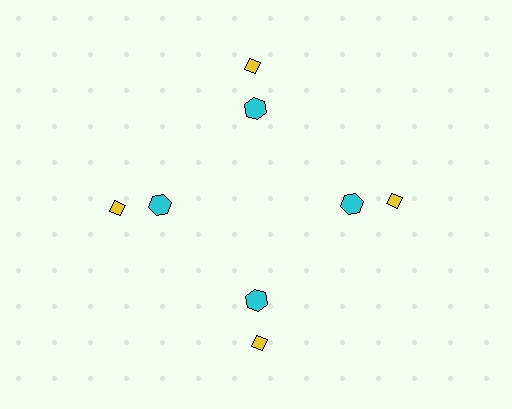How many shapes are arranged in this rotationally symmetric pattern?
There are 8 shapes, arranged in 4 groups of 2.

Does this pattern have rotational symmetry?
Yes, this pattern has 4-fold rotational symmetry. It looks the same after rotating 90 degrees around the center.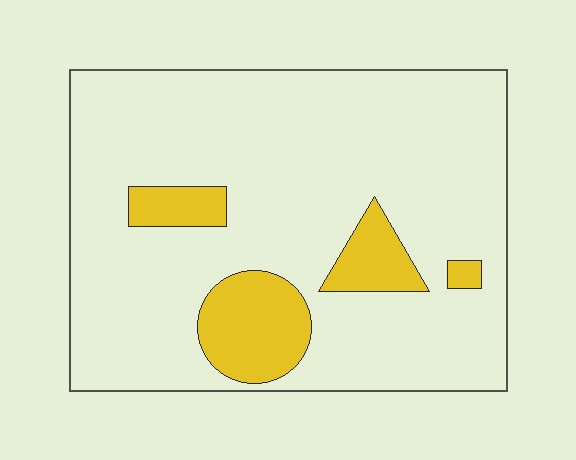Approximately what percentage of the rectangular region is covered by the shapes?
Approximately 15%.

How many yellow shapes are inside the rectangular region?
4.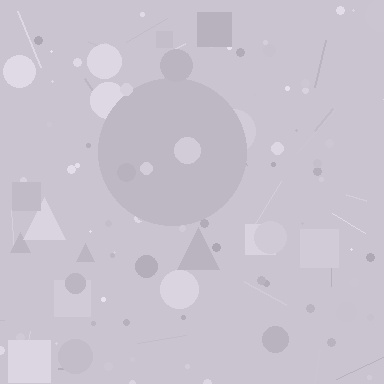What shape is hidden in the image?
A circle is hidden in the image.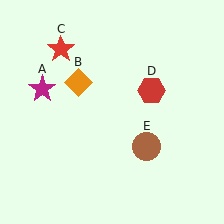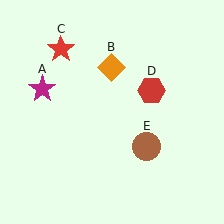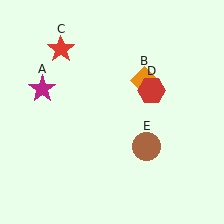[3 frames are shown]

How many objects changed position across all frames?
1 object changed position: orange diamond (object B).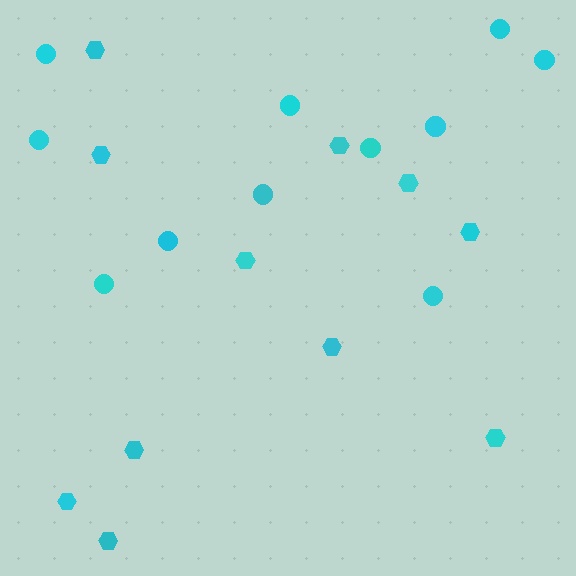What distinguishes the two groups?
There are 2 groups: one group of circles (11) and one group of hexagons (11).